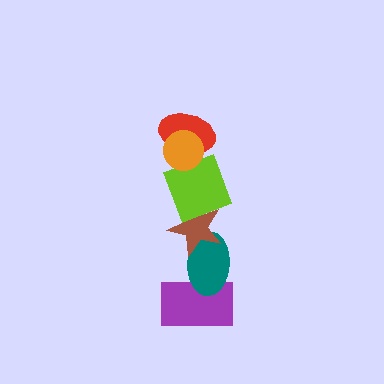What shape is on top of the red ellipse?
The orange circle is on top of the red ellipse.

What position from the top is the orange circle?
The orange circle is 1st from the top.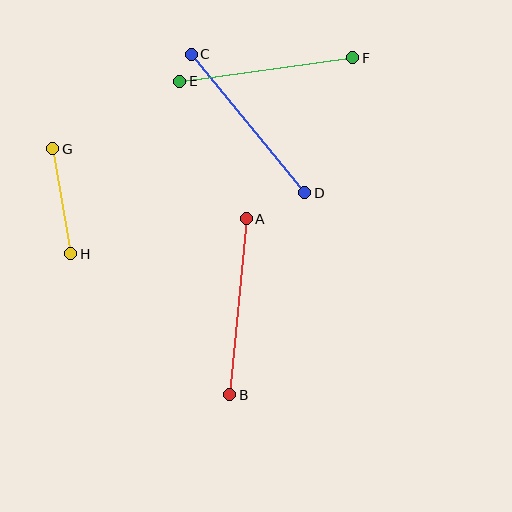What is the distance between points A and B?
The distance is approximately 176 pixels.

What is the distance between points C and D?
The distance is approximately 179 pixels.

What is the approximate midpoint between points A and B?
The midpoint is at approximately (238, 307) pixels.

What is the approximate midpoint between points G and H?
The midpoint is at approximately (62, 201) pixels.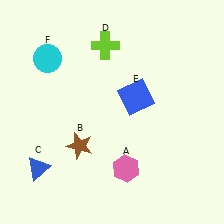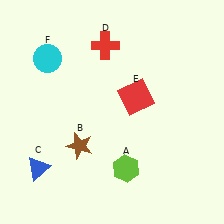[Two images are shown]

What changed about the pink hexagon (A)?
In Image 1, A is pink. In Image 2, it changed to lime.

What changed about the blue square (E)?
In Image 1, E is blue. In Image 2, it changed to red.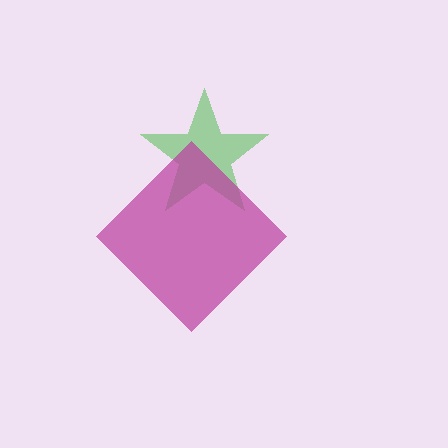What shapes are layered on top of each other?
The layered shapes are: a green star, a magenta diamond.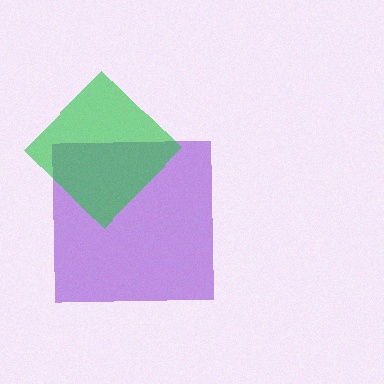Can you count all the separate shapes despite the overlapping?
Yes, there are 2 separate shapes.